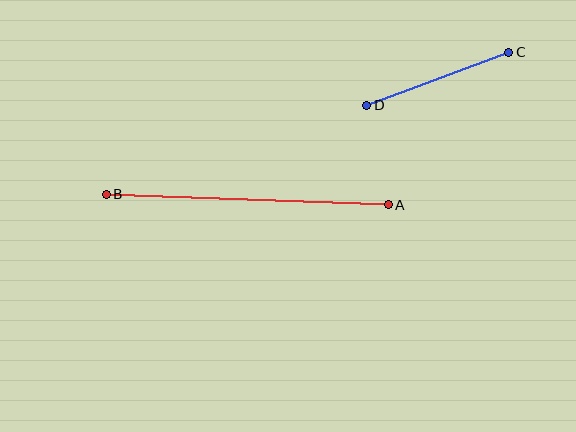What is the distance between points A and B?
The distance is approximately 282 pixels.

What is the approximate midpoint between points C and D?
The midpoint is at approximately (438, 79) pixels.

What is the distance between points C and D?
The distance is approximately 152 pixels.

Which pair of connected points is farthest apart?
Points A and B are farthest apart.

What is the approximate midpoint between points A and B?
The midpoint is at approximately (247, 200) pixels.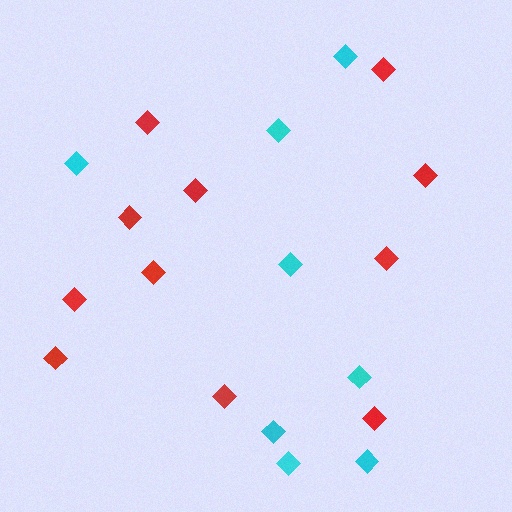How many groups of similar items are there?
There are 2 groups: one group of red diamonds (11) and one group of cyan diamonds (8).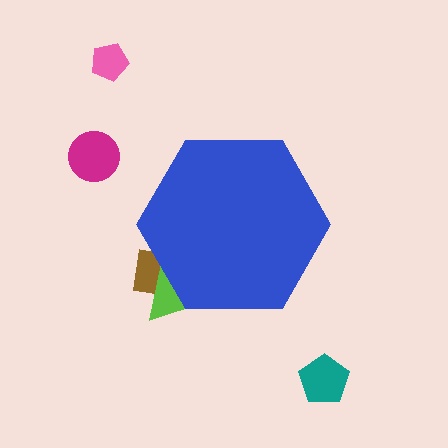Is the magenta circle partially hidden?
No, the magenta circle is fully visible.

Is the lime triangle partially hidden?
Yes, the lime triangle is partially hidden behind the blue hexagon.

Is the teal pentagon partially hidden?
No, the teal pentagon is fully visible.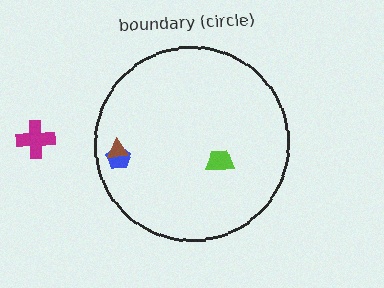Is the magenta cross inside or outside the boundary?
Outside.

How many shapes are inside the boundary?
3 inside, 1 outside.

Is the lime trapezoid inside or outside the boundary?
Inside.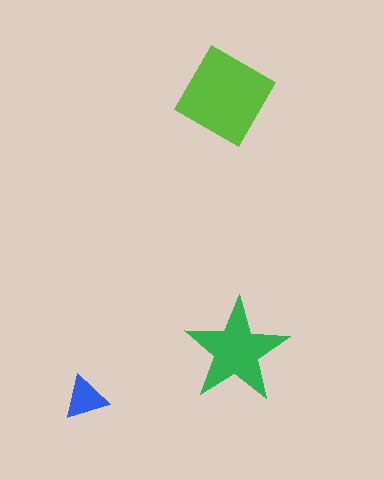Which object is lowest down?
The blue triangle is bottommost.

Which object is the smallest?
The blue triangle.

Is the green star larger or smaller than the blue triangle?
Larger.